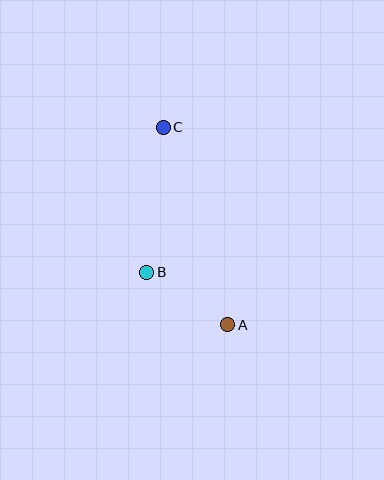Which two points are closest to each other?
Points A and B are closest to each other.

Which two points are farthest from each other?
Points A and C are farthest from each other.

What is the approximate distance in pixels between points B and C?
The distance between B and C is approximately 146 pixels.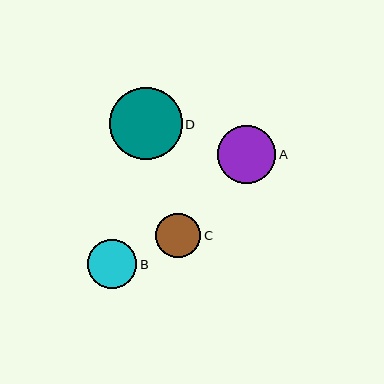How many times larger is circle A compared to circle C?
Circle A is approximately 1.3 times the size of circle C.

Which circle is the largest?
Circle D is the largest with a size of approximately 72 pixels.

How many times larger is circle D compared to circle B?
Circle D is approximately 1.5 times the size of circle B.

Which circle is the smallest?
Circle C is the smallest with a size of approximately 45 pixels.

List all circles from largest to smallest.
From largest to smallest: D, A, B, C.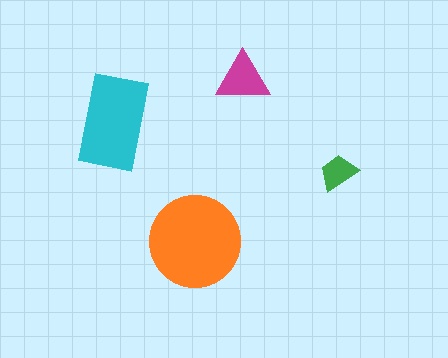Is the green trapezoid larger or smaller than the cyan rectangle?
Smaller.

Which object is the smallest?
The green trapezoid.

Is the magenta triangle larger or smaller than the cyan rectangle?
Smaller.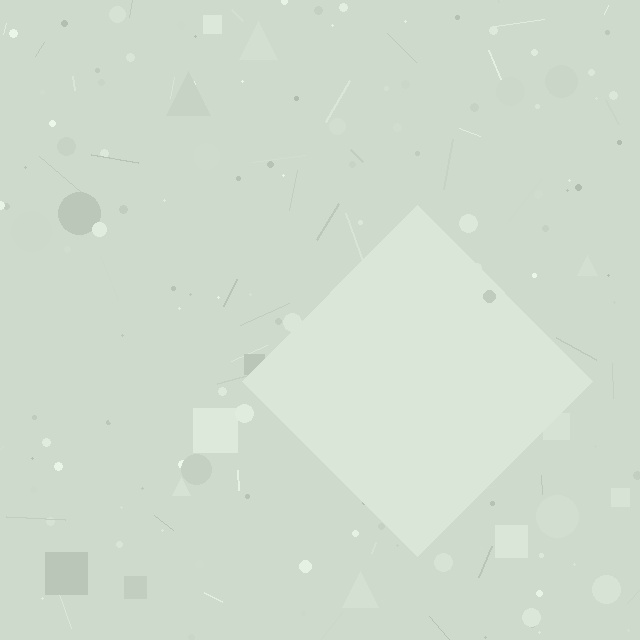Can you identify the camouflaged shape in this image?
The camouflaged shape is a diamond.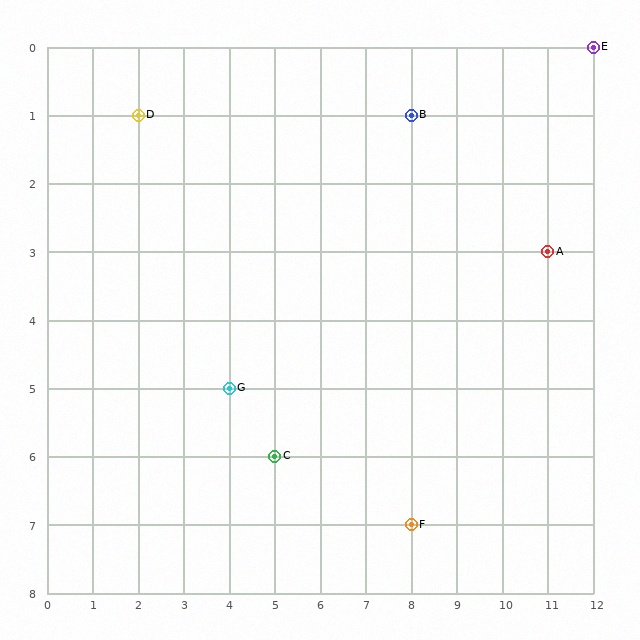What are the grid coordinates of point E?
Point E is at grid coordinates (12, 0).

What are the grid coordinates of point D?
Point D is at grid coordinates (2, 1).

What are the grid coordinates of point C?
Point C is at grid coordinates (5, 6).